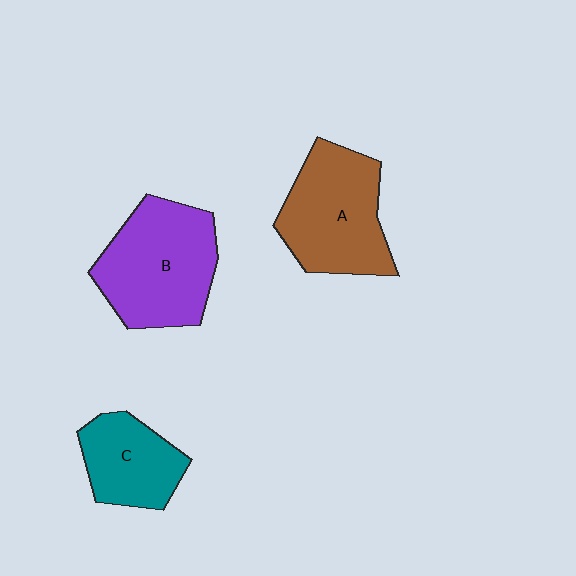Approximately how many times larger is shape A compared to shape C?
Approximately 1.5 times.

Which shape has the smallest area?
Shape C (teal).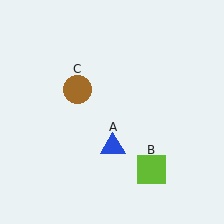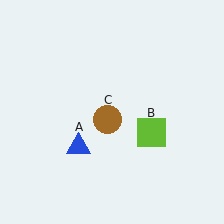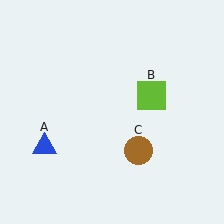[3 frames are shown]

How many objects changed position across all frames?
3 objects changed position: blue triangle (object A), lime square (object B), brown circle (object C).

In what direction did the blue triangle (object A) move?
The blue triangle (object A) moved left.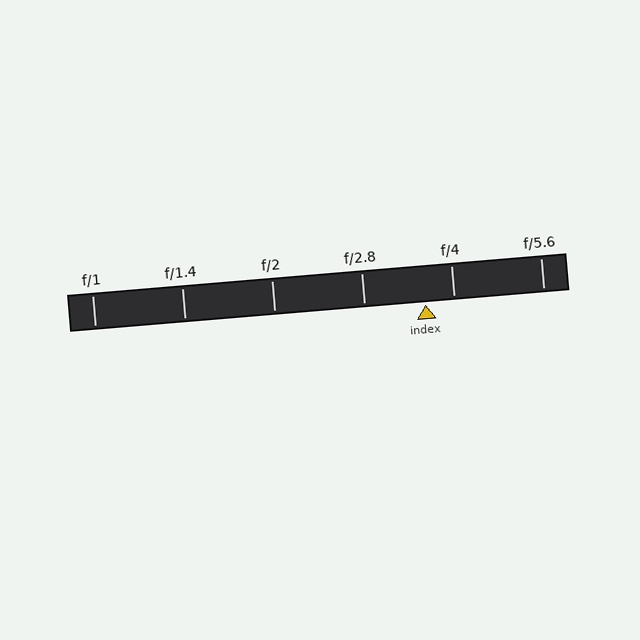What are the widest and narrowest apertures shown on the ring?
The widest aperture shown is f/1 and the narrowest is f/5.6.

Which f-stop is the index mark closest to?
The index mark is closest to f/4.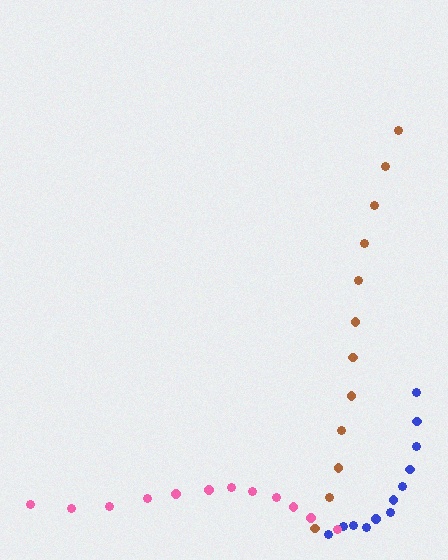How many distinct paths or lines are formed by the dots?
There are 3 distinct paths.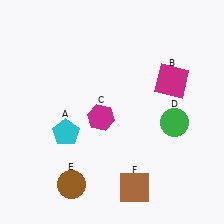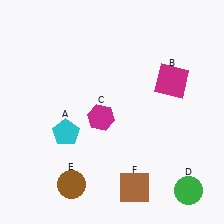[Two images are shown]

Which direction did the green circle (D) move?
The green circle (D) moved down.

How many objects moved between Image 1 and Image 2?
1 object moved between the two images.